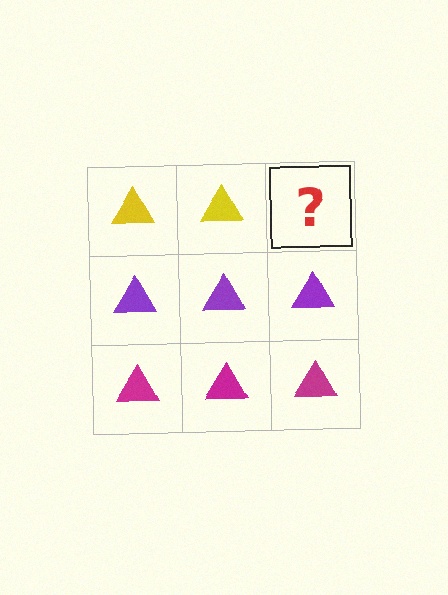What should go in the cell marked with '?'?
The missing cell should contain a yellow triangle.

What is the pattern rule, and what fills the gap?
The rule is that each row has a consistent color. The gap should be filled with a yellow triangle.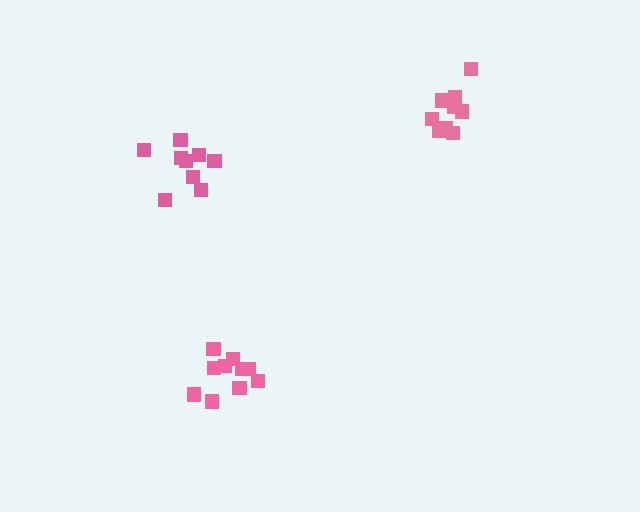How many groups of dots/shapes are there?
There are 3 groups.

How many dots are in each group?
Group 1: 9 dots, Group 2: 10 dots, Group 3: 10 dots (29 total).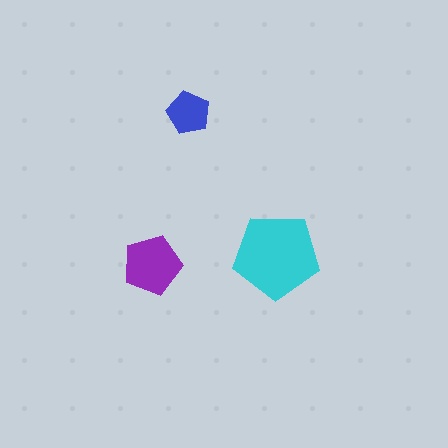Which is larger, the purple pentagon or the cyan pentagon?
The cyan one.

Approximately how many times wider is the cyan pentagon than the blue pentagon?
About 2 times wider.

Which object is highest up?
The blue pentagon is topmost.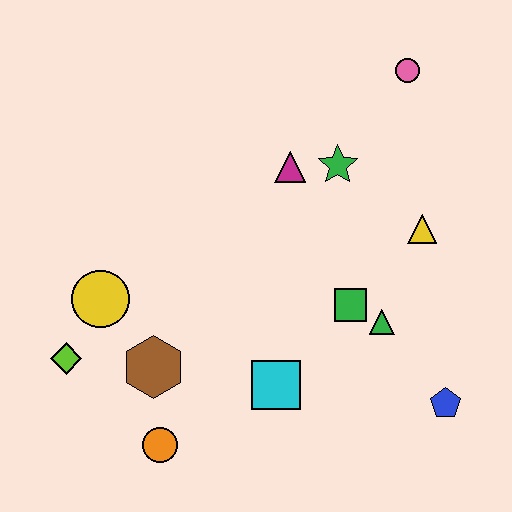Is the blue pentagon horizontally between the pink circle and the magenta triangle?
No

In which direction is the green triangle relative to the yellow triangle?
The green triangle is below the yellow triangle.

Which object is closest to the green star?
The magenta triangle is closest to the green star.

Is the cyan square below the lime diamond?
Yes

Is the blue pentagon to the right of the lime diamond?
Yes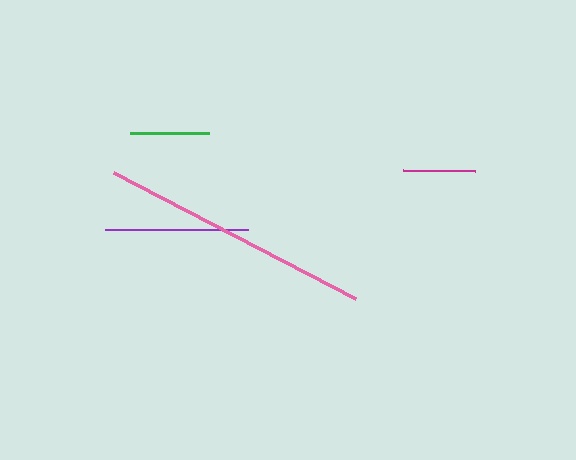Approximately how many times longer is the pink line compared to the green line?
The pink line is approximately 3.4 times the length of the green line.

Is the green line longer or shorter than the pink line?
The pink line is longer than the green line.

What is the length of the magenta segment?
The magenta segment is approximately 72 pixels long.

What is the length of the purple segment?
The purple segment is approximately 143 pixels long.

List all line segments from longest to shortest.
From longest to shortest: pink, purple, green, magenta.